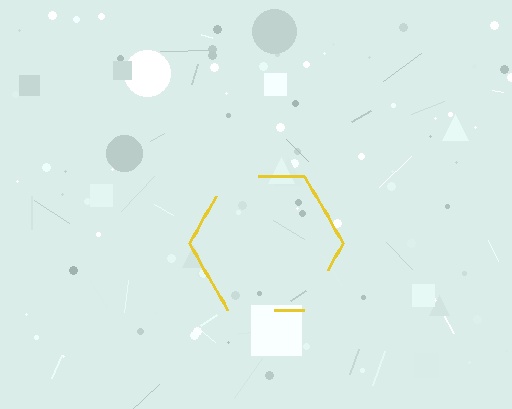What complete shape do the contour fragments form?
The contour fragments form a hexagon.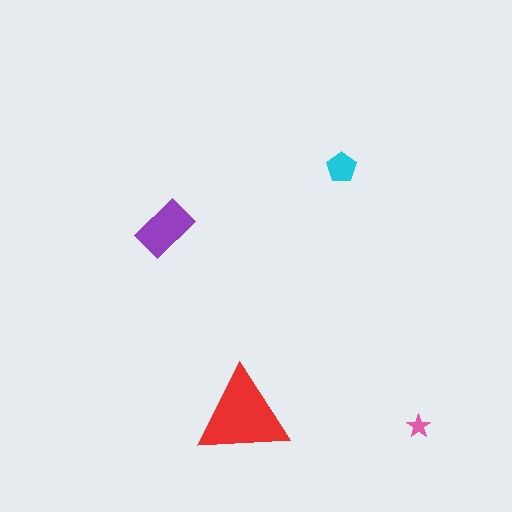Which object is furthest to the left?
The purple rectangle is leftmost.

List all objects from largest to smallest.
The red triangle, the purple rectangle, the cyan pentagon, the pink star.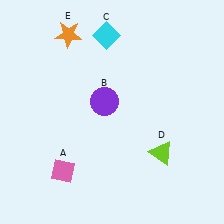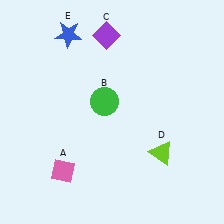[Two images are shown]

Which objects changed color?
B changed from purple to green. C changed from cyan to purple. E changed from orange to blue.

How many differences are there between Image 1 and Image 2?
There are 3 differences between the two images.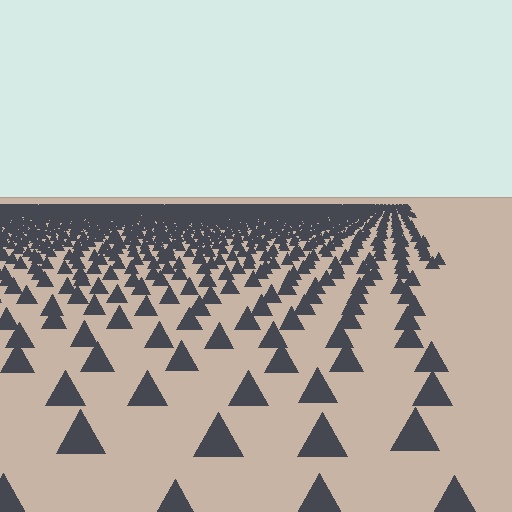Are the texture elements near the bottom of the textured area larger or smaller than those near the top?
Larger. Near the bottom, elements are closer to the viewer and appear at a bigger on-screen size.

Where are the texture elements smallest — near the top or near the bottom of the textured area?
Near the top.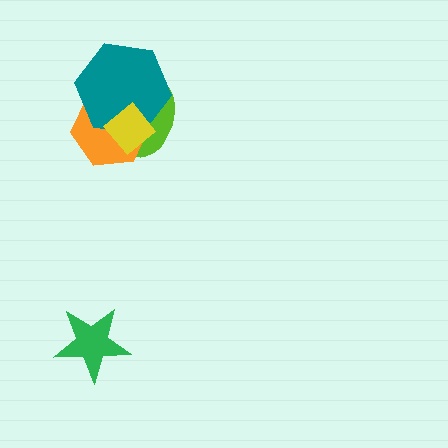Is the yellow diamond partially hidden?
No, no other shape covers it.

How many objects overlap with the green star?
0 objects overlap with the green star.